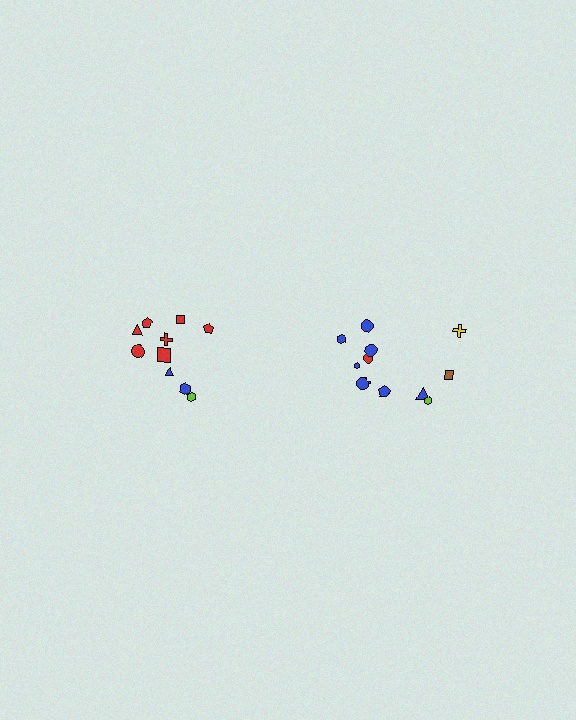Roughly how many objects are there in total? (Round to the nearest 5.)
Roughly 20 objects in total.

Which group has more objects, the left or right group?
The right group.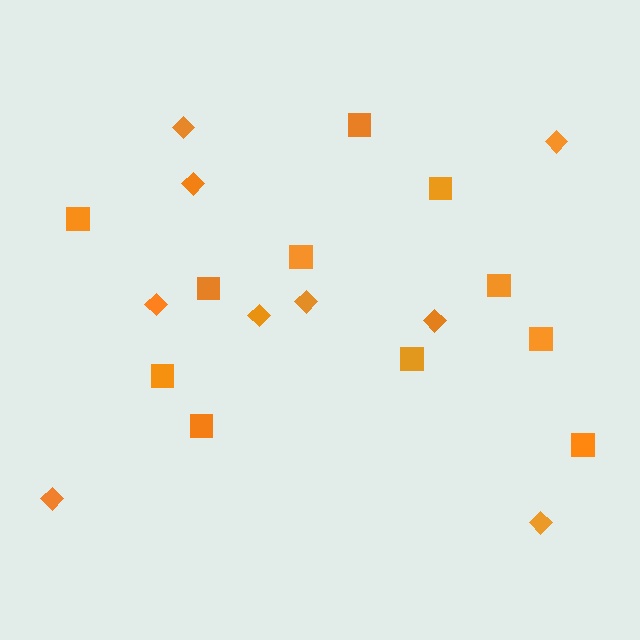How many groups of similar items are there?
There are 2 groups: one group of diamonds (9) and one group of squares (11).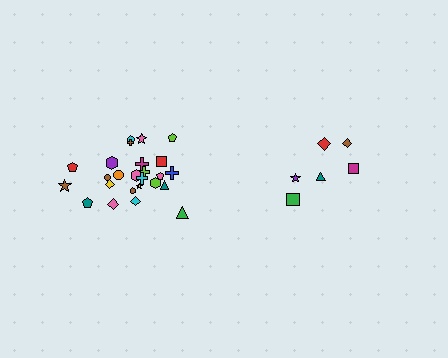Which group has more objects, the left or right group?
The left group.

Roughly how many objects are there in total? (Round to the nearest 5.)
Roughly 30 objects in total.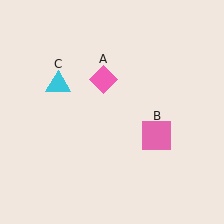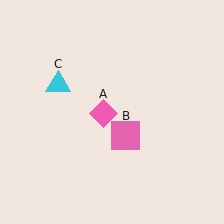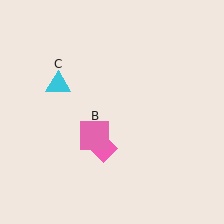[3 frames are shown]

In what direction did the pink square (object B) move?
The pink square (object B) moved left.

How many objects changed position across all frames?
2 objects changed position: pink diamond (object A), pink square (object B).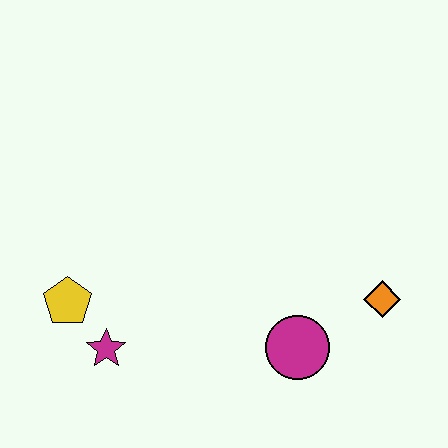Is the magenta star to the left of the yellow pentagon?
No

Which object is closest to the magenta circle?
The orange diamond is closest to the magenta circle.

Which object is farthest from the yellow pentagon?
The orange diamond is farthest from the yellow pentagon.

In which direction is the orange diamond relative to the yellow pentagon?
The orange diamond is to the right of the yellow pentagon.